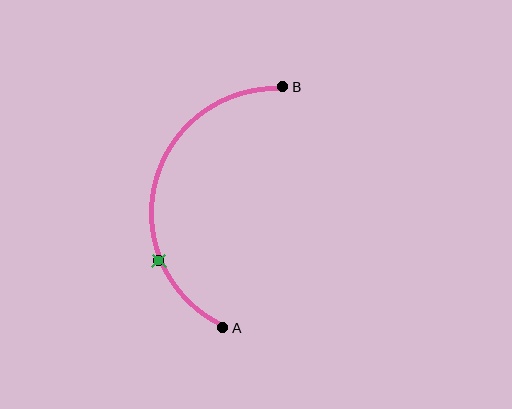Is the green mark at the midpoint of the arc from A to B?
No. The green mark lies on the arc but is closer to endpoint A. The arc midpoint would be at the point on the curve equidistant along the arc from both A and B.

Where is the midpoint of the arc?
The arc midpoint is the point on the curve farthest from the straight line joining A and B. It sits to the left of that line.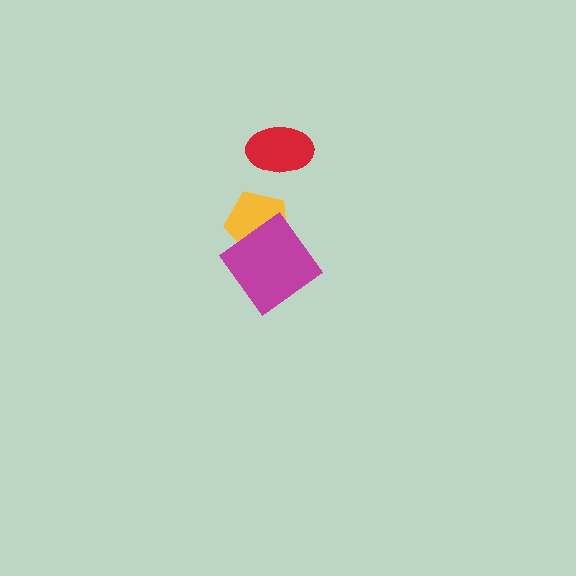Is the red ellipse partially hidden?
No, no other shape covers it.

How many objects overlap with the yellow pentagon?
1 object overlaps with the yellow pentagon.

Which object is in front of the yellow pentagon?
The magenta diamond is in front of the yellow pentagon.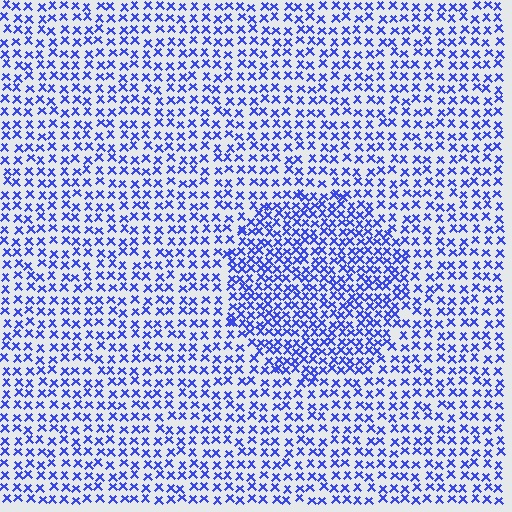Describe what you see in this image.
The image contains small blue elements arranged at two different densities. A circle-shaped region is visible where the elements are more densely packed than the surrounding area.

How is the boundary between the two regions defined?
The boundary is defined by a change in element density (approximately 1.7x ratio). All elements are the same color, size, and shape.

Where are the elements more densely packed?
The elements are more densely packed inside the circle boundary.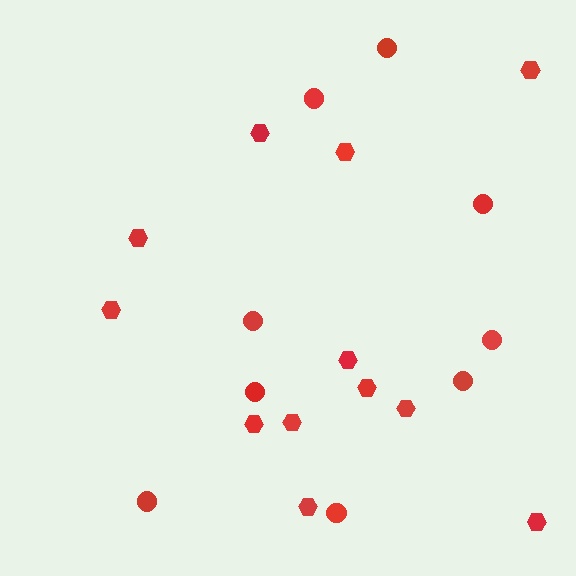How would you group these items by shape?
There are 2 groups: one group of circles (9) and one group of hexagons (12).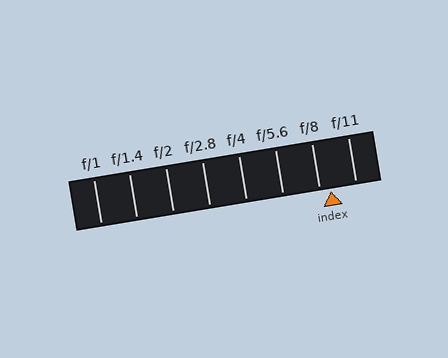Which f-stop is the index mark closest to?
The index mark is closest to f/8.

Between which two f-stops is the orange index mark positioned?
The index mark is between f/8 and f/11.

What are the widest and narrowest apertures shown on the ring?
The widest aperture shown is f/1 and the narrowest is f/11.